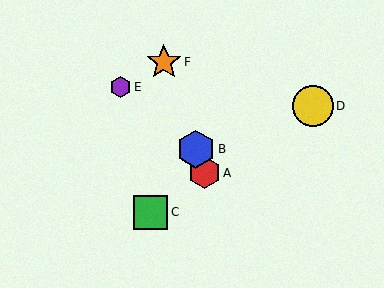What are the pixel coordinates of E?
Object E is at (121, 87).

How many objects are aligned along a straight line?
3 objects (A, B, F) are aligned along a straight line.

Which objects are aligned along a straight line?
Objects A, B, F are aligned along a straight line.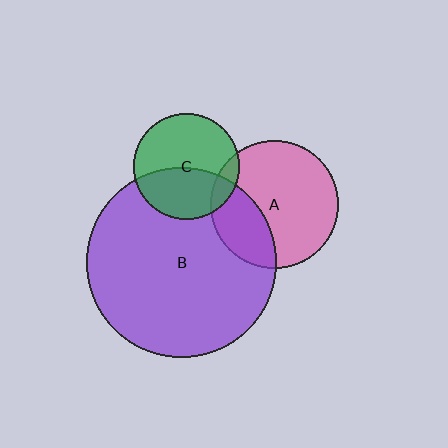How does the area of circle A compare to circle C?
Approximately 1.4 times.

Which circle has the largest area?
Circle B (purple).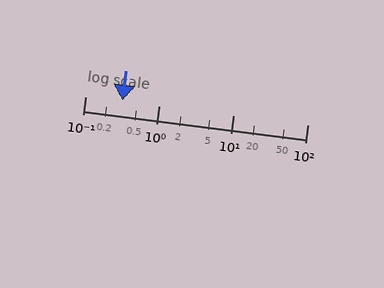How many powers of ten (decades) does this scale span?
The scale spans 3 decades, from 0.1 to 100.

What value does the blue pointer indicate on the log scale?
The pointer indicates approximately 0.32.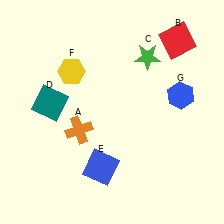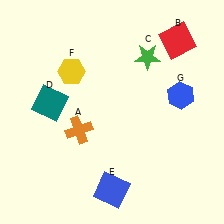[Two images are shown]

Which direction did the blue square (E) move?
The blue square (E) moved down.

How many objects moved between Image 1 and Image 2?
1 object moved between the two images.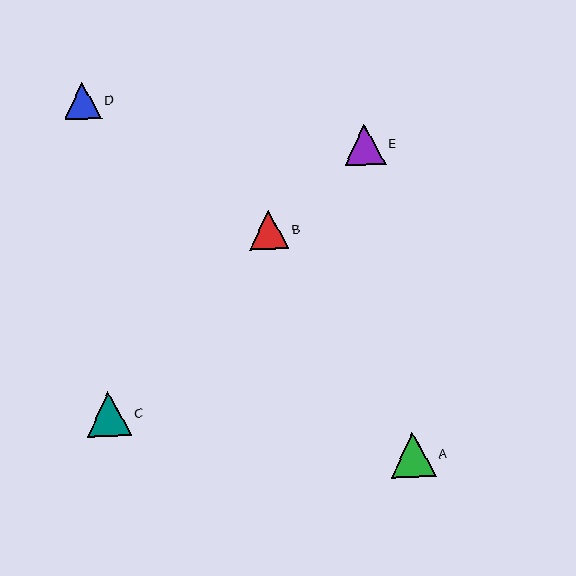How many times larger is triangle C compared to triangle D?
Triangle C is approximately 1.2 times the size of triangle D.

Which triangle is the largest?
Triangle A is the largest with a size of approximately 45 pixels.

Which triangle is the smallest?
Triangle D is the smallest with a size of approximately 37 pixels.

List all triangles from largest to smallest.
From largest to smallest: A, C, E, B, D.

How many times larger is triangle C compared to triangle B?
Triangle C is approximately 1.1 times the size of triangle B.